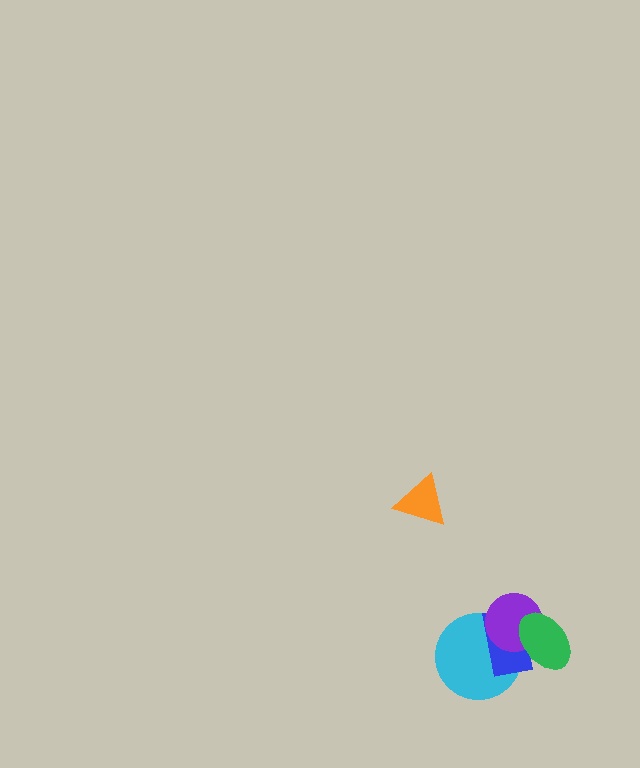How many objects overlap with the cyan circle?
2 objects overlap with the cyan circle.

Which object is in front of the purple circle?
The green ellipse is in front of the purple circle.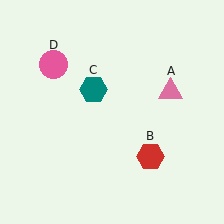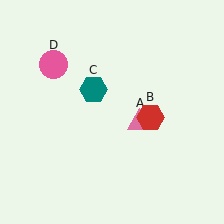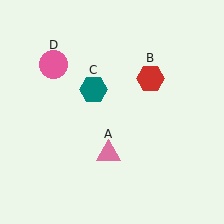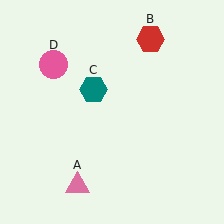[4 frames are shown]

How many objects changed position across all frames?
2 objects changed position: pink triangle (object A), red hexagon (object B).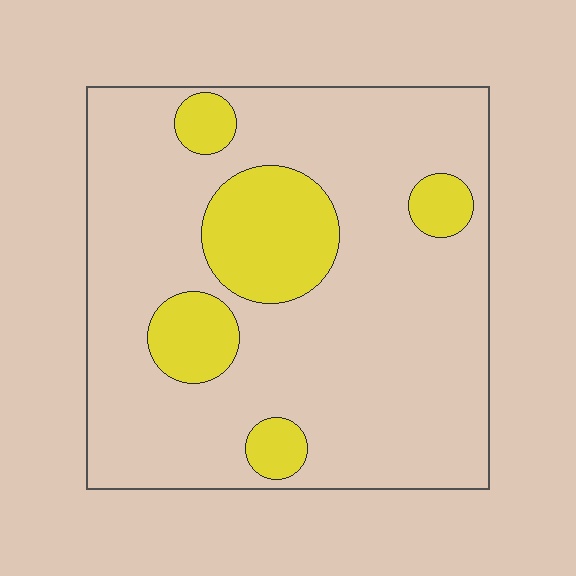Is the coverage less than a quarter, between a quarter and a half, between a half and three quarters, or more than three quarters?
Less than a quarter.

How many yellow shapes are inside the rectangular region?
5.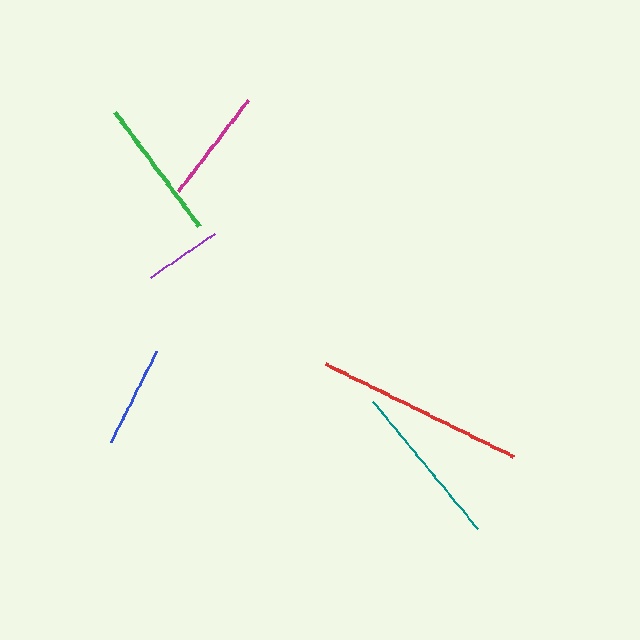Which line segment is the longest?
The red line is the longest at approximately 209 pixels.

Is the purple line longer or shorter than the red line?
The red line is longer than the purple line.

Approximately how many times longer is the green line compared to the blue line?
The green line is approximately 1.4 times the length of the blue line.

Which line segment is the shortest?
The purple line is the shortest at approximately 78 pixels.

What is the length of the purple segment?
The purple segment is approximately 78 pixels long.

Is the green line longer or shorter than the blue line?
The green line is longer than the blue line.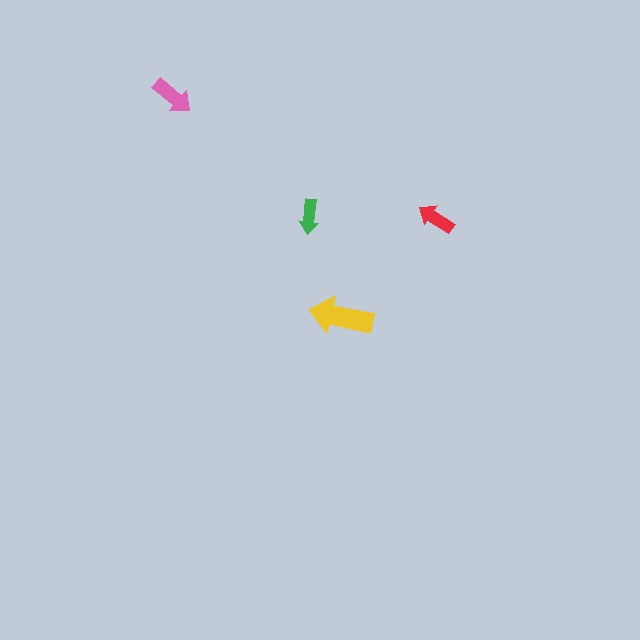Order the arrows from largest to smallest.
the yellow one, the pink one, the red one, the green one.